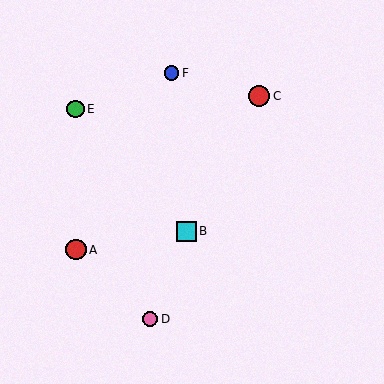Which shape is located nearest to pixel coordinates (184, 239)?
The cyan square (labeled B) at (187, 231) is nearest to that location.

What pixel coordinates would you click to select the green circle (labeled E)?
Click at (75, 109) to select the green circle E.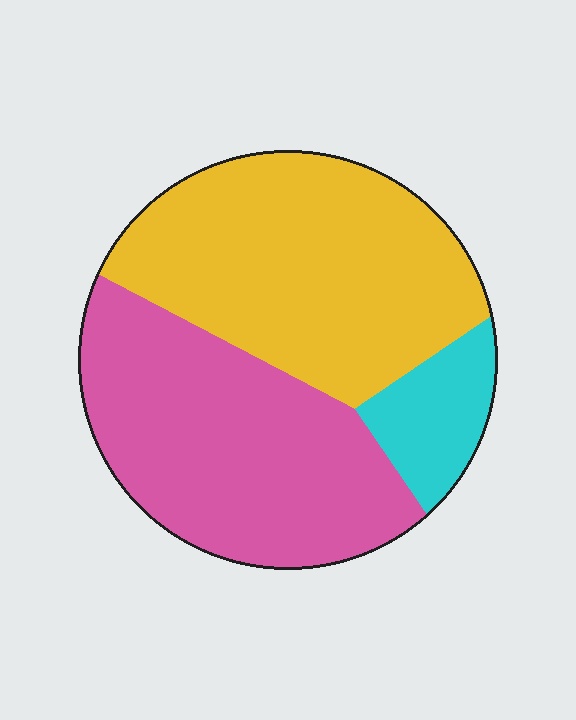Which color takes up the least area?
Cyan, at roughly 10%.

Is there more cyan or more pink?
Pink.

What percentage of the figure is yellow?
Yellow covers about 45% of the figure.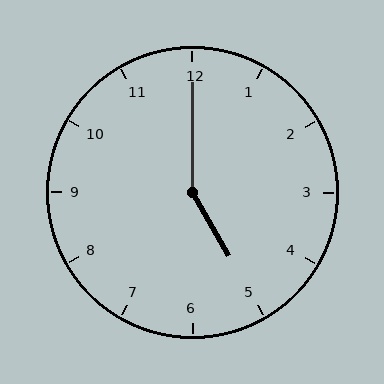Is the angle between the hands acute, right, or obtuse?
It is obtuse.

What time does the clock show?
5:00.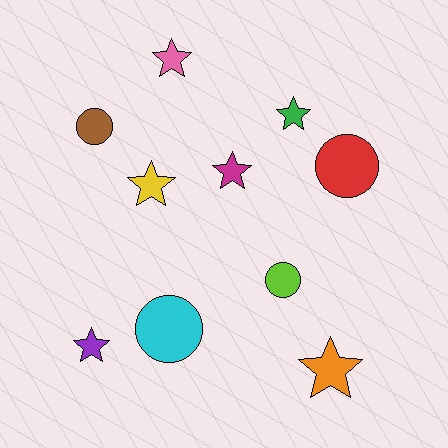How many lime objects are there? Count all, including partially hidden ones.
There is 1 lime object.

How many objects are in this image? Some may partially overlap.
There are 10 objects.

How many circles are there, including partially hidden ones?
There are 4 circles.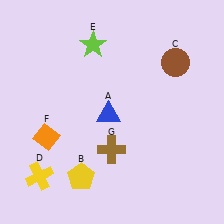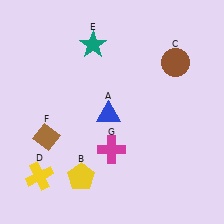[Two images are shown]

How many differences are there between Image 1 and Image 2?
There are 3 differences between the two images.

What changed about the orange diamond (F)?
In Image 1, F is orange. In Image 2, it changed to brown.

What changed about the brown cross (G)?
In Image 1, G is brown. In Image 2, it changed to magenta.